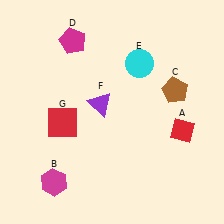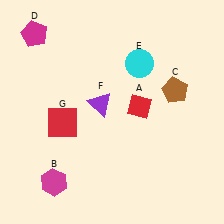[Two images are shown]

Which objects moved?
The objects that moved are: the red diamond (A), the magenta pentagon (D).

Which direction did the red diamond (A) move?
The red diamond (A) moved left.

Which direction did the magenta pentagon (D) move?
The magenta pentagon (D) moved left.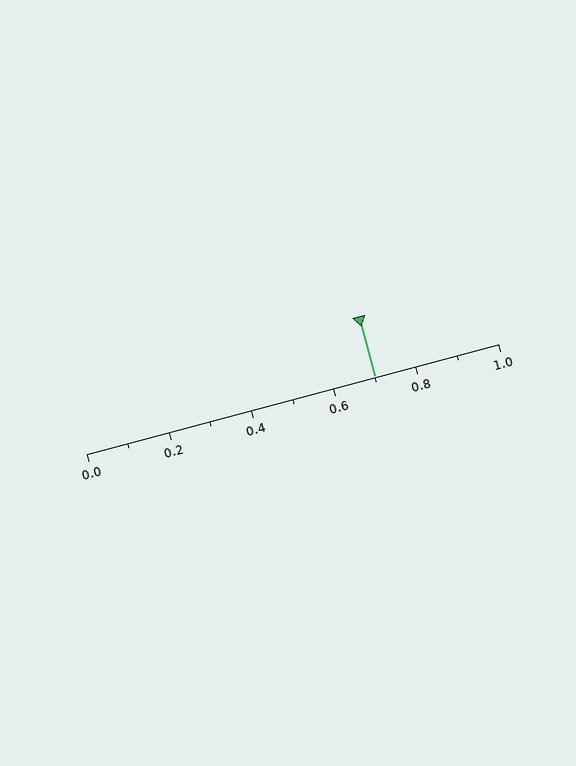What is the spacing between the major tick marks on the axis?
The major ticks are spaced 0.2 apart.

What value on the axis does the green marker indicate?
The marker indicates approximately 0.7.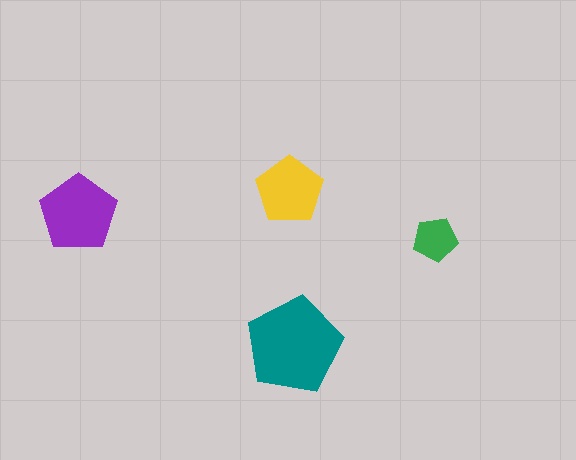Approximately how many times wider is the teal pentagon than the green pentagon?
About 2 times wider.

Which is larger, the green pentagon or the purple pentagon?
The purple one.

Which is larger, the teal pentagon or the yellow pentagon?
The teal one.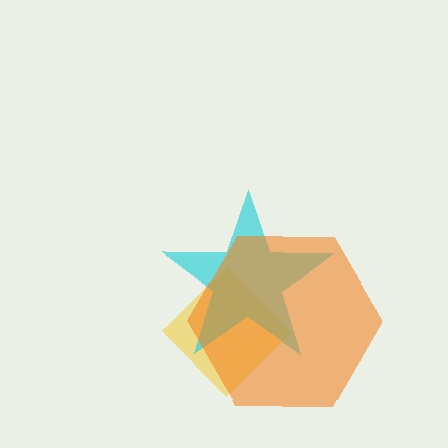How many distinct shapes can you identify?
There are 3 distinct shapes: a yellow diamond, a cyan star, an orange hexagon.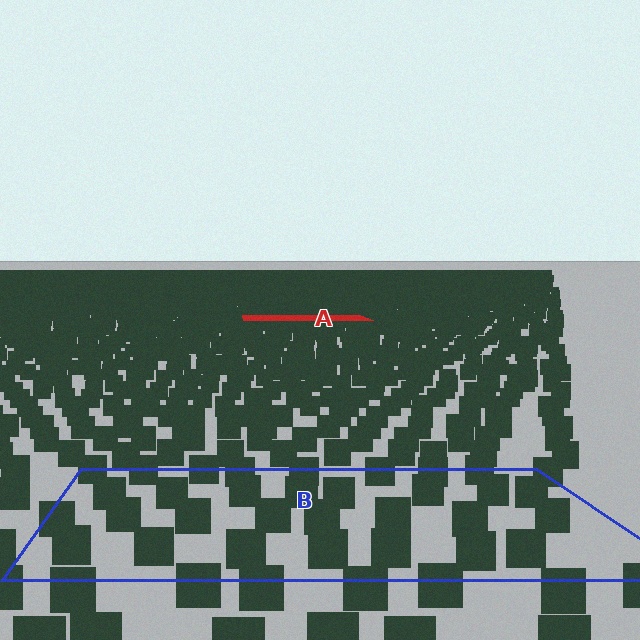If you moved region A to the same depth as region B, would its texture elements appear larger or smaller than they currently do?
They would appear larger. At a closer depth, the same texture elements are projected at a bigger on-screen size.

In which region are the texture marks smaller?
The texture marks are smaller in region A, because it is farther away.